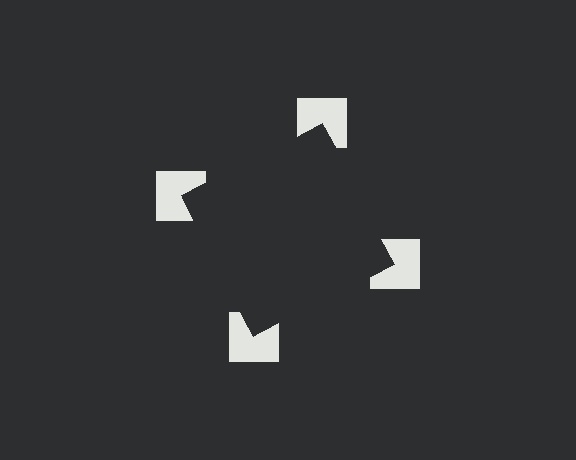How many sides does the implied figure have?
4 sides.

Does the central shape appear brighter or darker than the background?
It typically appears slightly darker than the background, even though no actual brightness change is drawn.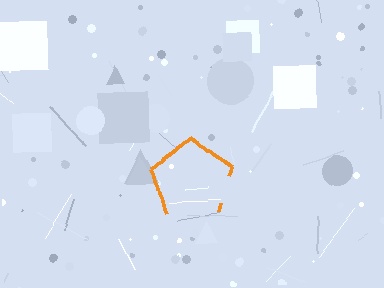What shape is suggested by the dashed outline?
The dashed outline suggests a pentagon.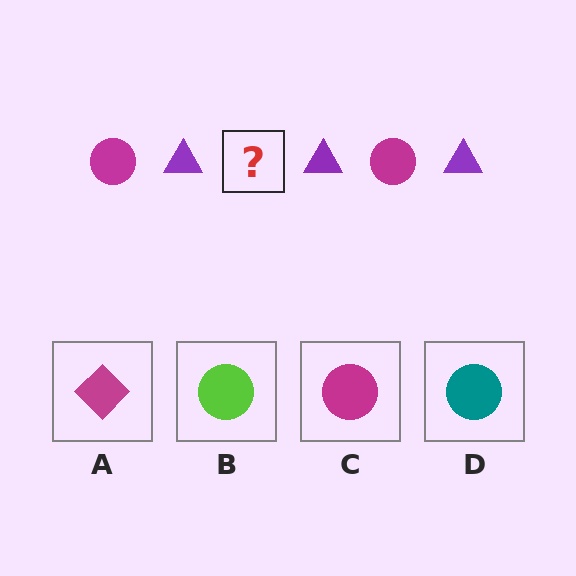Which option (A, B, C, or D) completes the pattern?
C.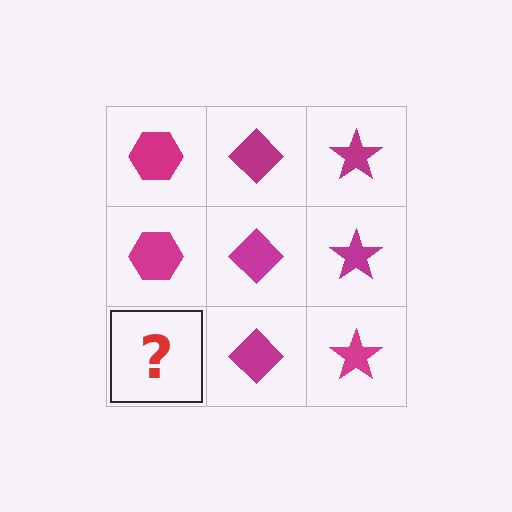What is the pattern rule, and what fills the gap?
The rule is that each column has a consistent shape. The gap should be filled with a magenta hexagon.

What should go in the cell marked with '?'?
The missing cell should contain a magenta hexagon.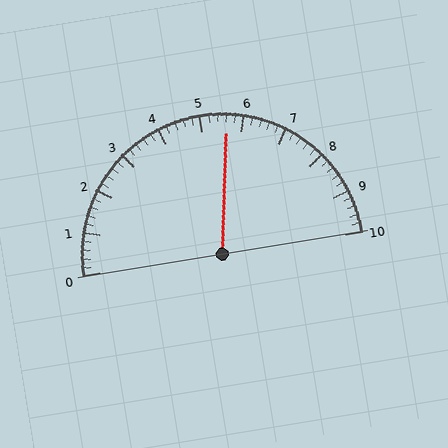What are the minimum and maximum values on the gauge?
The gauge ranges from 0 to 10.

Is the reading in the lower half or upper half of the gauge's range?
The reading is in the upper half of the range (0 to 10).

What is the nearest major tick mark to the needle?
The nearest major tick mark is 6.